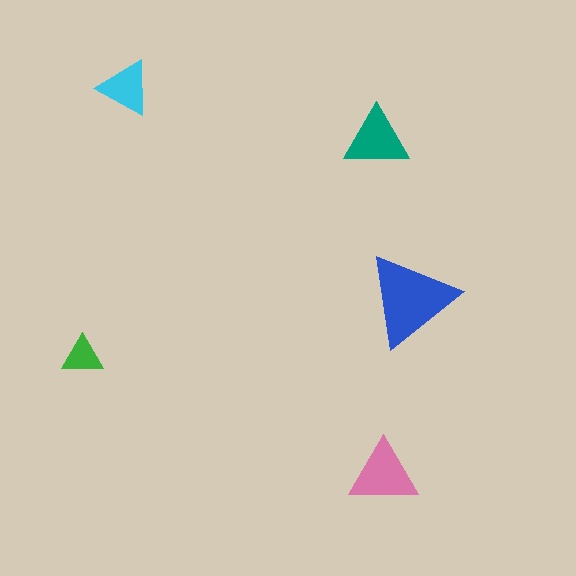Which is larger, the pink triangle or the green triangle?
The pink one.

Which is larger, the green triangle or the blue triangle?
The blue one.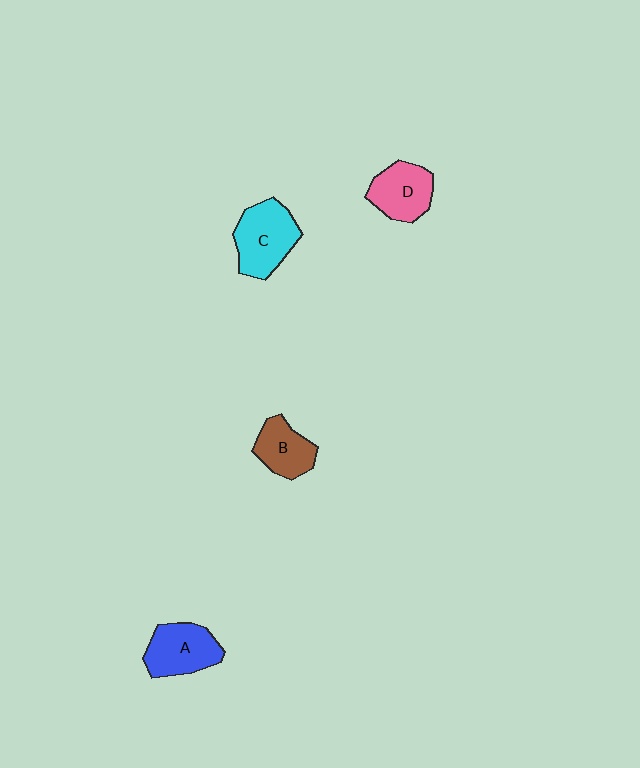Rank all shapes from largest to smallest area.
From largest to smallest: C (cyan), A (blue), D (pink), B (brown).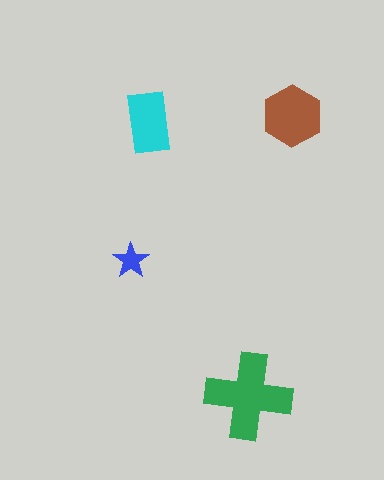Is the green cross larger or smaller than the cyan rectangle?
Larger.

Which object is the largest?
The green cross.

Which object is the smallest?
The blue star.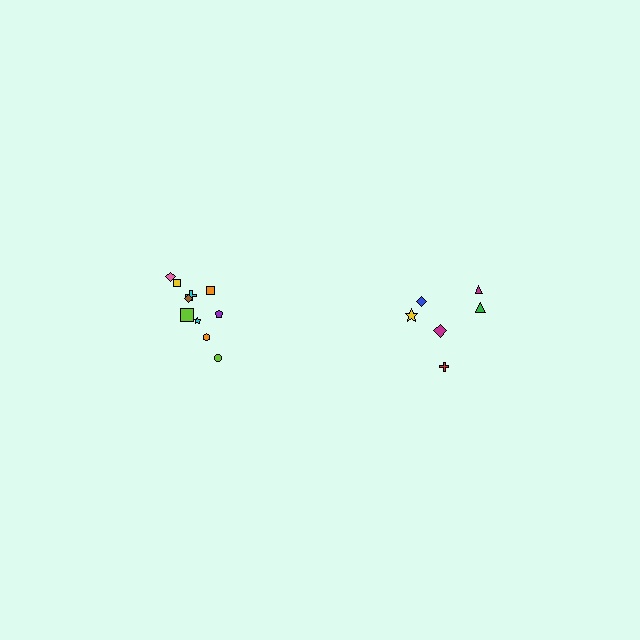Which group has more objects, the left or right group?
The left group.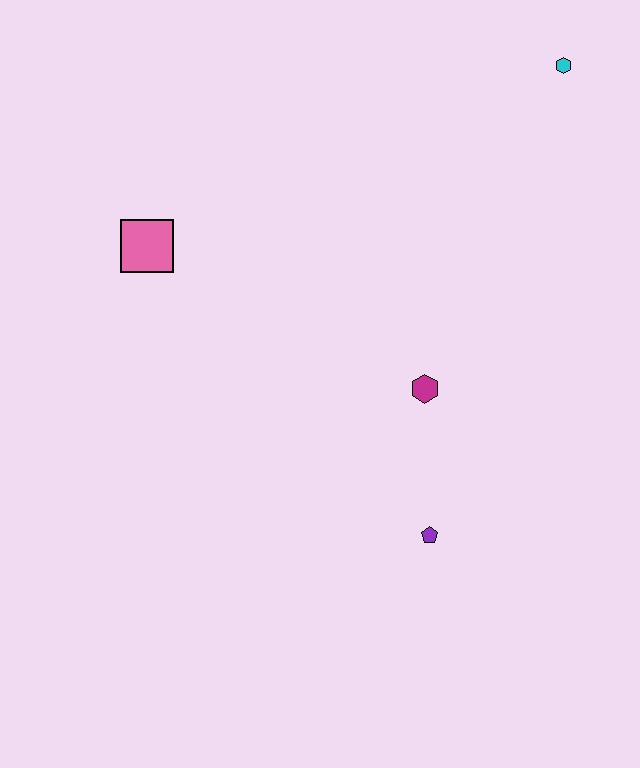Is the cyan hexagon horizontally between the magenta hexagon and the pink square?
No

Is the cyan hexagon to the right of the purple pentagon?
Yes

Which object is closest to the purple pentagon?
The magenta hexagon is closest to the purple pentagon.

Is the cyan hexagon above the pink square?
Yes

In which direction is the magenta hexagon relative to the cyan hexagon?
The magenta hexagon is below the cyan hexagon.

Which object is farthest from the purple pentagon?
The cyan hexagon is farthest from the purple pentagon.